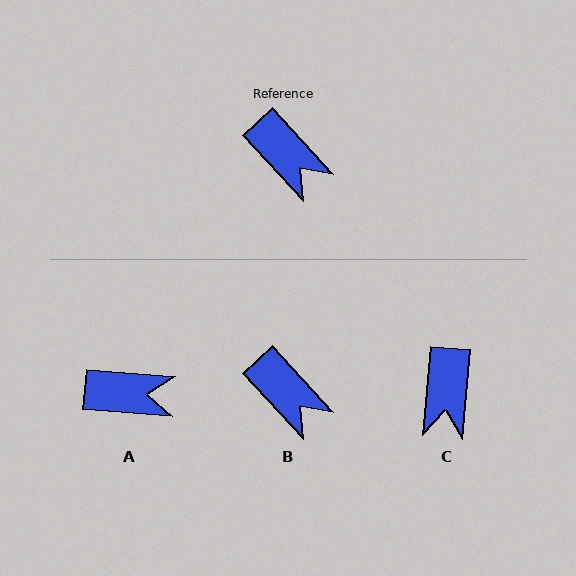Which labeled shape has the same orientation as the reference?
B.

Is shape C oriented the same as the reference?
No, it is off by about 47 degrees.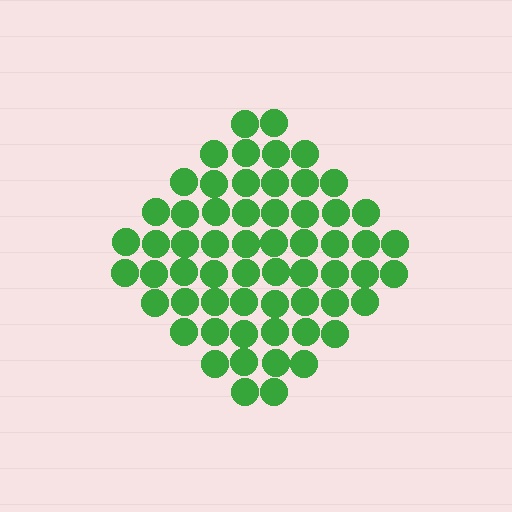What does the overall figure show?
The overall figure shows a diamond.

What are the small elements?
The small elements are circles.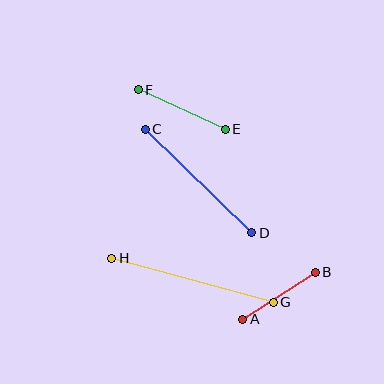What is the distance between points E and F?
The distance is approximately 96 pixels.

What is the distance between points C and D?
The distance is approximately 149 pixels.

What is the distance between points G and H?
The distance is approximately 167 pixels.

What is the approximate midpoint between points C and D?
The midpoint is at approximately (199, 181) pixels.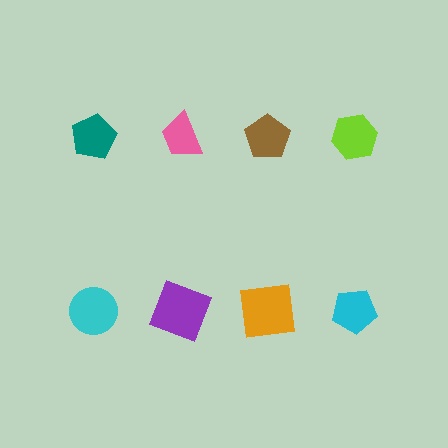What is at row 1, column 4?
A lime hexagon.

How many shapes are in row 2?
4 shapes.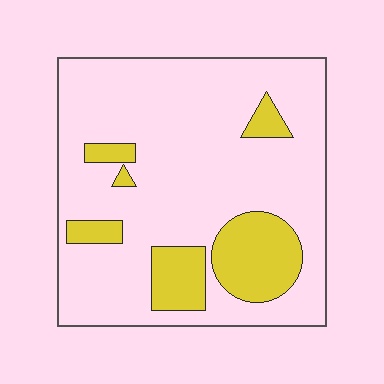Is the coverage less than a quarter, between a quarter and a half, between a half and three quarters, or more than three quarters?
Less than a quarter.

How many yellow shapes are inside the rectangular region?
6.